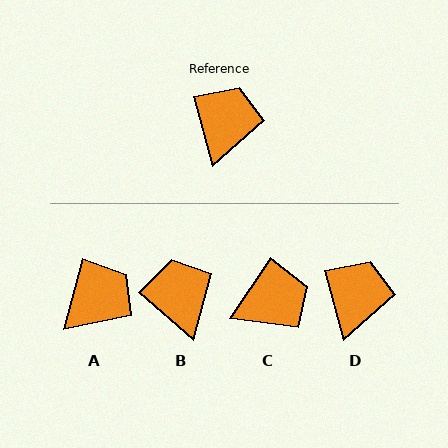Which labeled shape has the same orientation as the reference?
D.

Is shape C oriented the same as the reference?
No, it is off by about 49 degrees.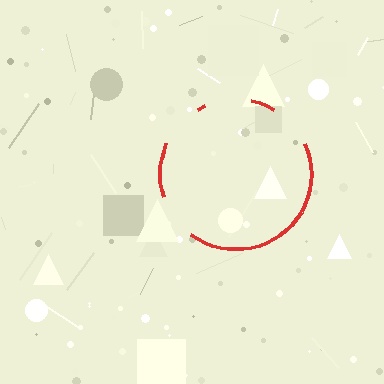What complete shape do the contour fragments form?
The contour fragments form a circle.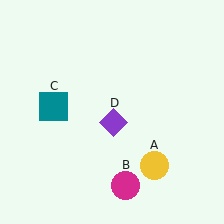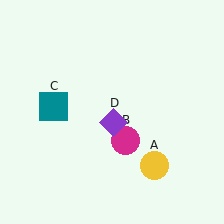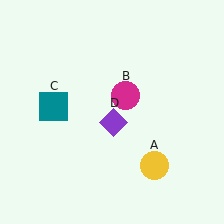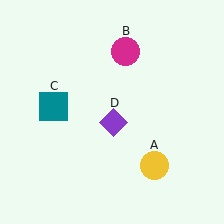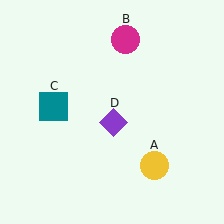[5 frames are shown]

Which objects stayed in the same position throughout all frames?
Yellow circle (object A) and teal square (object C) and purple diamond (object D) remained stationary.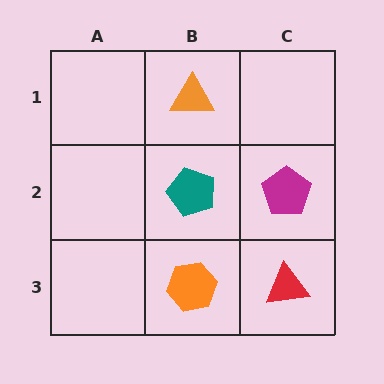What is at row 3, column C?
A red triangle.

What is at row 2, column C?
A magenta pentagon.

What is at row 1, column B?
An orange triangle.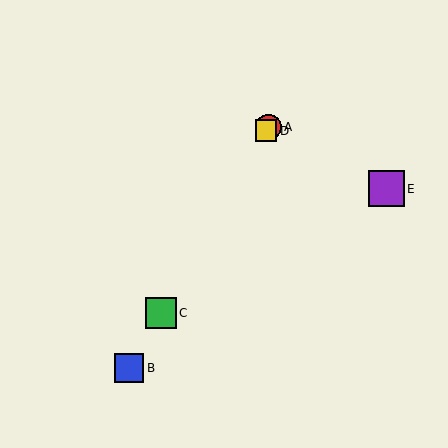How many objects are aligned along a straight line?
4 objects (A, B, C, D) are aligned along a straight line.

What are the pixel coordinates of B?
Object B is at (129, 368).